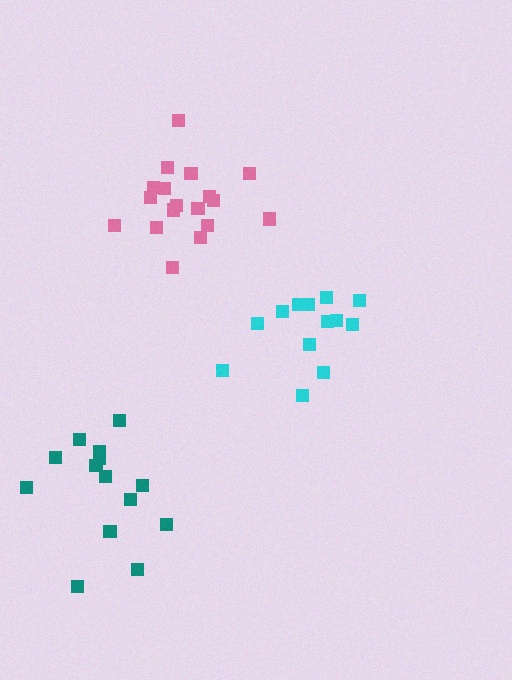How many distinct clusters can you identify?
There are 3 distinct clusters.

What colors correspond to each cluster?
The clusters are colored: teal, cyan, pink.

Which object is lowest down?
The teal cluster is bottommost.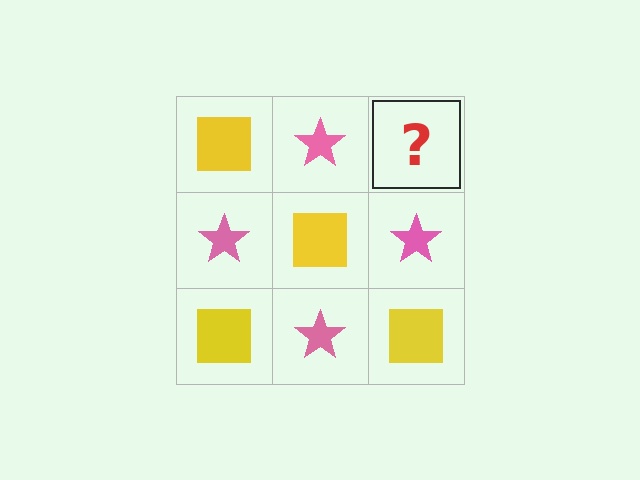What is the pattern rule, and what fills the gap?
The rule is that it alternates yellow square and pink star in a checkerboard pattern. The gap should be filled with a yellow square.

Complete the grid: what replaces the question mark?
The question mark should be replaced with a yellow square.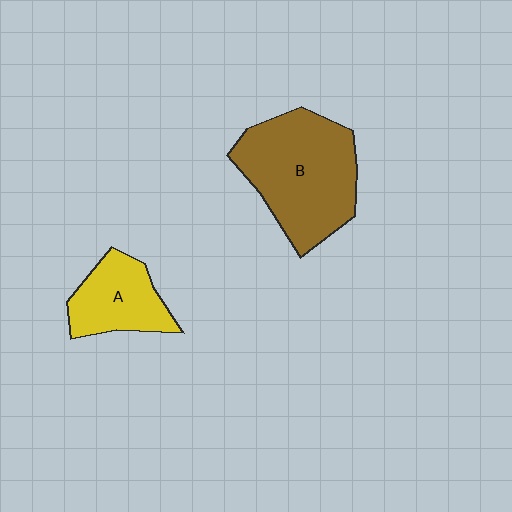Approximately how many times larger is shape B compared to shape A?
Approximately 1.9 times.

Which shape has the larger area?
Shape B (brown).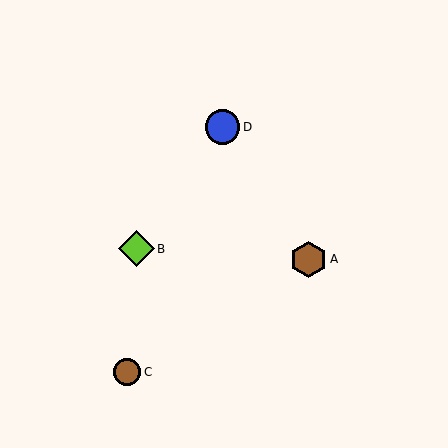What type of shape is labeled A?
Shape A is a brown hexagon.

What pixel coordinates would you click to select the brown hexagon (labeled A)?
Click at (309, 259) to select the brown hexagon A.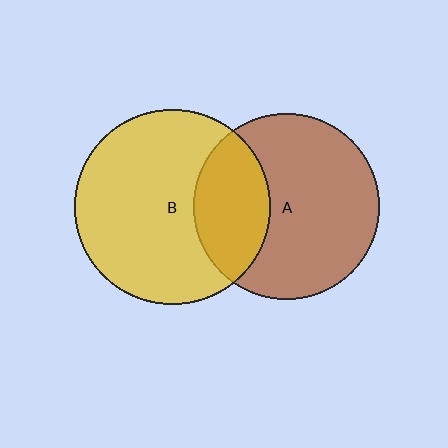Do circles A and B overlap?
Yes.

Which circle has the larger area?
Circle B (yellow).